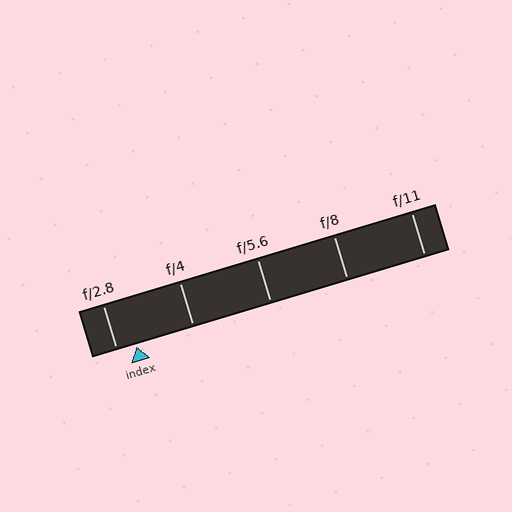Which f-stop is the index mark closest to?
The index mark is closest to f/2.8.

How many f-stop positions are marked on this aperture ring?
There are 5 f-stop positions marked.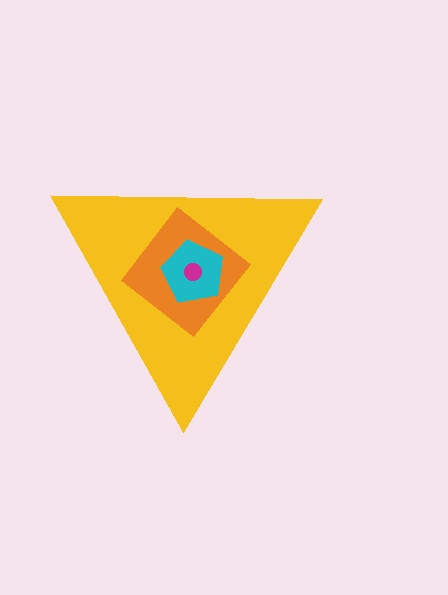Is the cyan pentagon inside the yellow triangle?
Yes.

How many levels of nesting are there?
4.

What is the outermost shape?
The yellow triangle.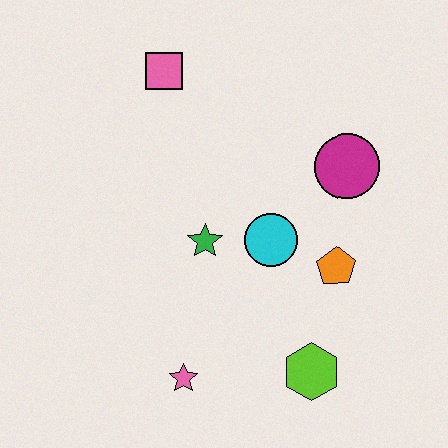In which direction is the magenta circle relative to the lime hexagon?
The magenta circle is above the lime hexagon.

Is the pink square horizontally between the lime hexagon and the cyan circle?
No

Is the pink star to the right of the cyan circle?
No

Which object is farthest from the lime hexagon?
The pink square is farthest from the lime hexagon.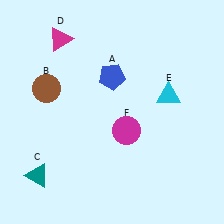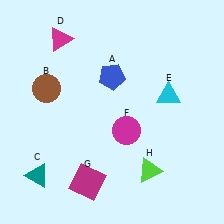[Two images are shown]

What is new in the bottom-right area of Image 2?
A lime triangle (H) was added in the bottom-right area of Image 2.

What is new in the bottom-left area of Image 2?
A magenta square (G) was added in the bottom-left area of Image 2.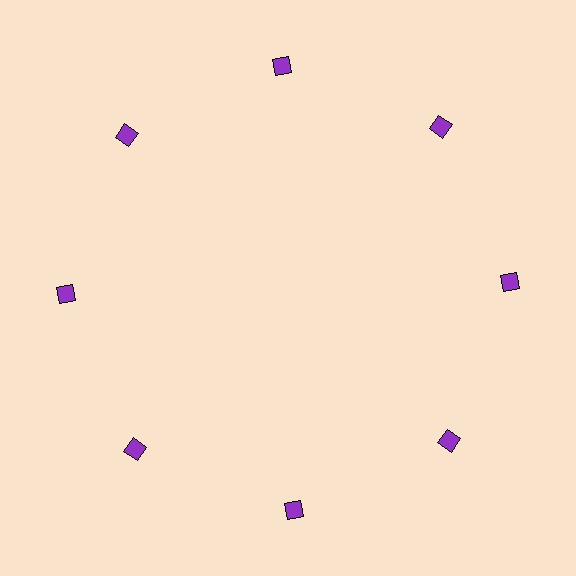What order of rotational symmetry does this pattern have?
This pattern has 8-fold rotational symmetry.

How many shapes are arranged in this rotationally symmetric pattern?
There are 8 shapes, arranged in 8 groups of 1.